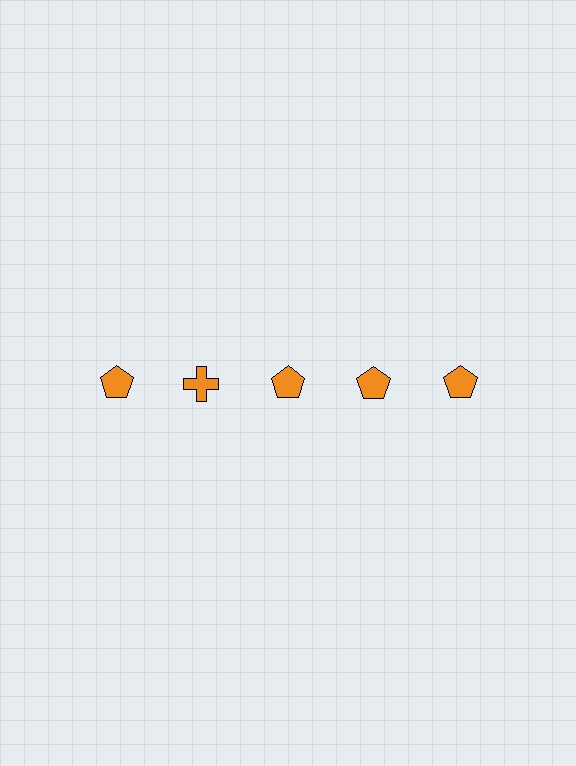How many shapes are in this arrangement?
There are 5 shapes arranged in a grid pattern.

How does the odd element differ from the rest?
It has a different shape: cross instead of pentagon.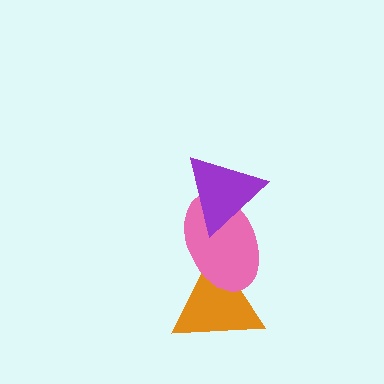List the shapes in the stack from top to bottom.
From top to bottom: the purple triangle, the pink ellipse, the orange triangle.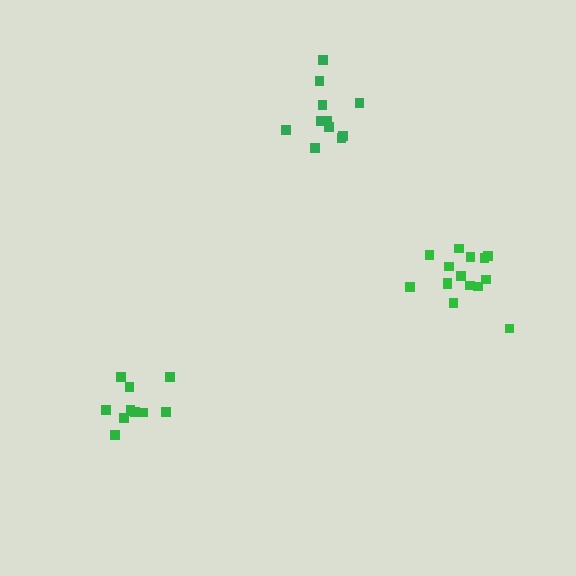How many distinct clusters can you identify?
There are 3 distinct clusters.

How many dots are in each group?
Group 1: 11 dots, Group 2: 15 dots, Group 3: 11 dots (37 total).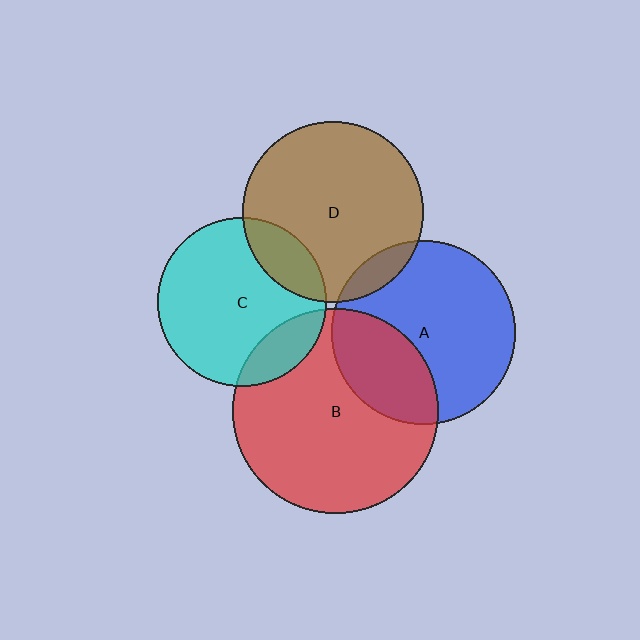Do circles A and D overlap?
Yes.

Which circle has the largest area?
Circle B (red).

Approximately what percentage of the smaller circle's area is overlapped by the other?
Approximately 10%.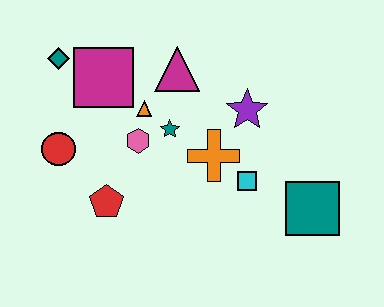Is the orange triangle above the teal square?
Yes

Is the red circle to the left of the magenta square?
Yes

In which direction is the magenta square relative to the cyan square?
The magenta square is to the left of the cyan square.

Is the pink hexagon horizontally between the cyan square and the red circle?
Yes